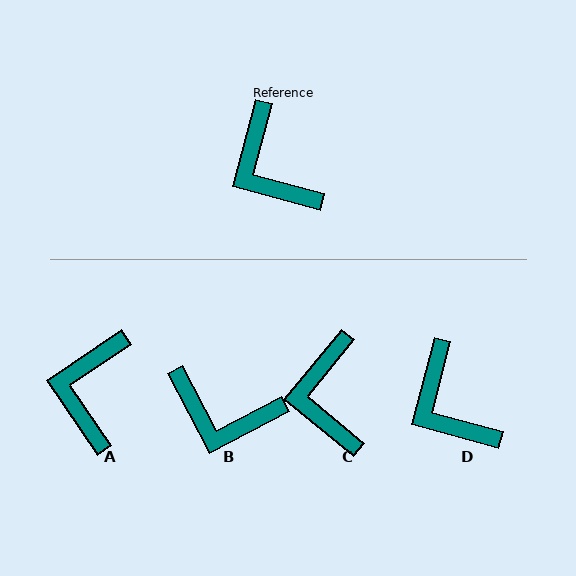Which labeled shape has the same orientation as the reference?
D.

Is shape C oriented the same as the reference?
No, it is off by about 24 degrees.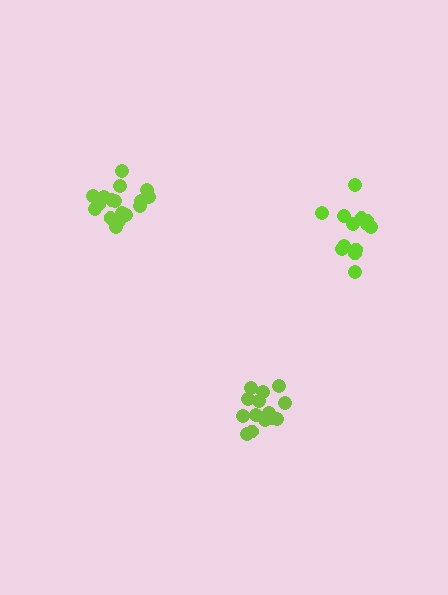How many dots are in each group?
Group 1: 16 dots, Group 2: 18 dots, Group 3: 13 dots (47 total).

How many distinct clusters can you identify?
There are 3 distinct clusters.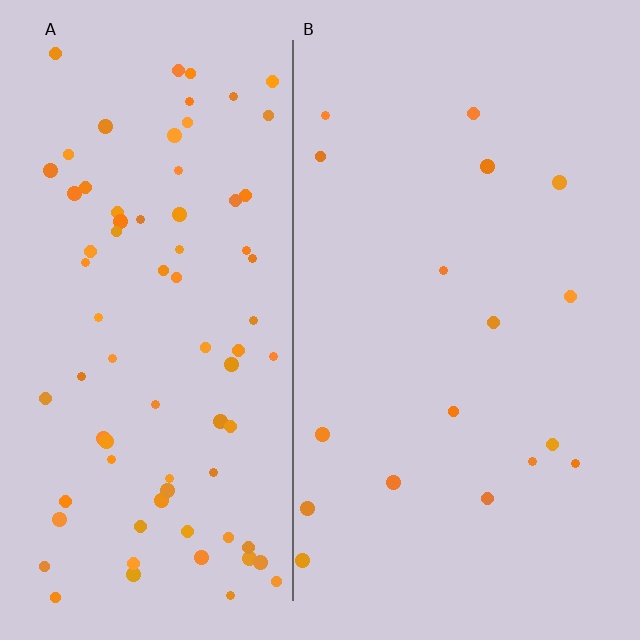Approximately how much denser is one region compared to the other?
Approximately 4.5× — region A over region B.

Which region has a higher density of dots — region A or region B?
A (the left).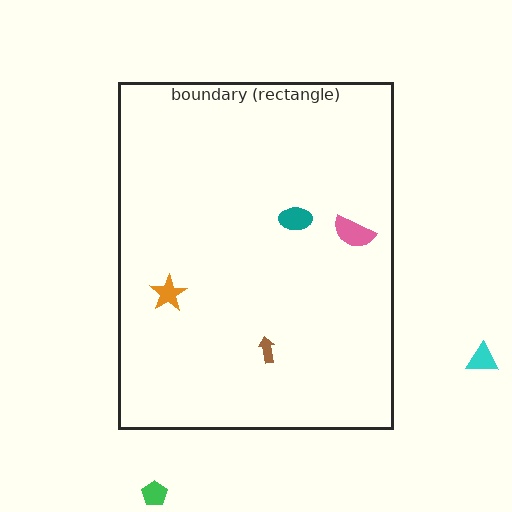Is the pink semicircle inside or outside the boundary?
Inside.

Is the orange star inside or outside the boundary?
Inside.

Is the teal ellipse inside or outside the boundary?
Inside.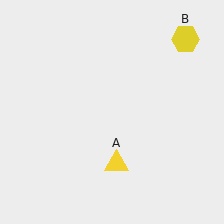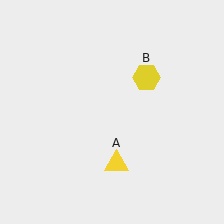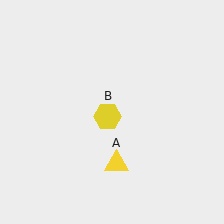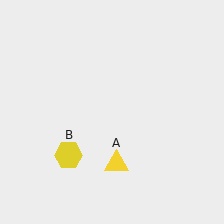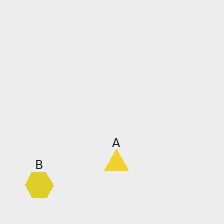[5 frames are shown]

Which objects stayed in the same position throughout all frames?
Yellow triangle (object A) remained stationary.